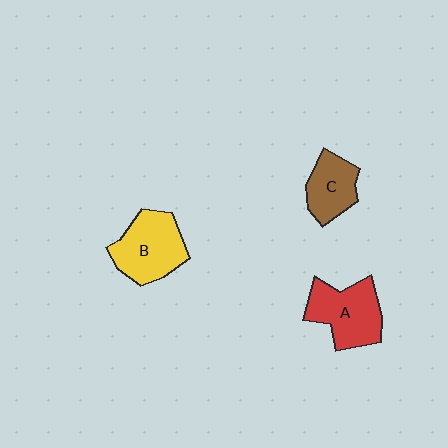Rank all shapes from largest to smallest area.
From largest to smallest: B (yellow), A (red), C (brown).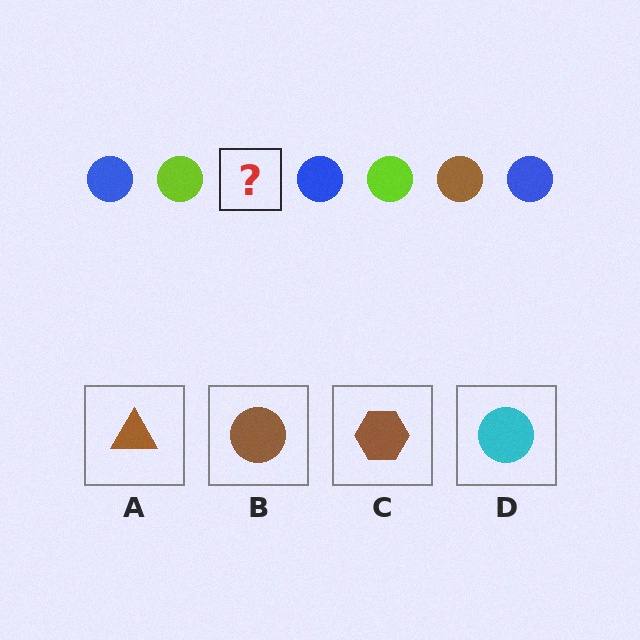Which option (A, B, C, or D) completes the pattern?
B.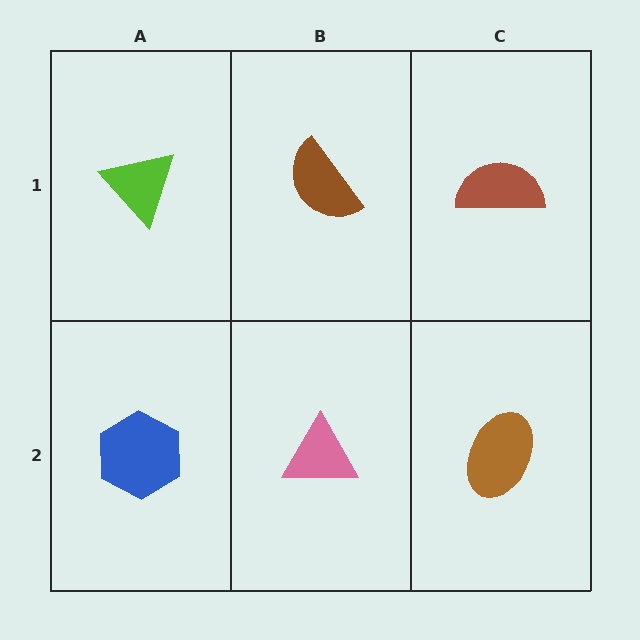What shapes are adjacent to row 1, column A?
A blue hexagon (row 2, column A), a brown semicircle (row 1, column B).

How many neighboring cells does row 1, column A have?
2.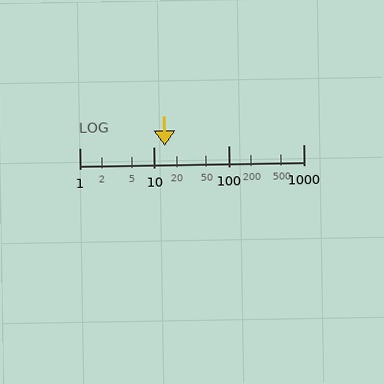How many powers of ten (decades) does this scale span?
The scale spans 3 decades, from 1 to 1000.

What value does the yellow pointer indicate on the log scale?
The pointer indicates approximately 14.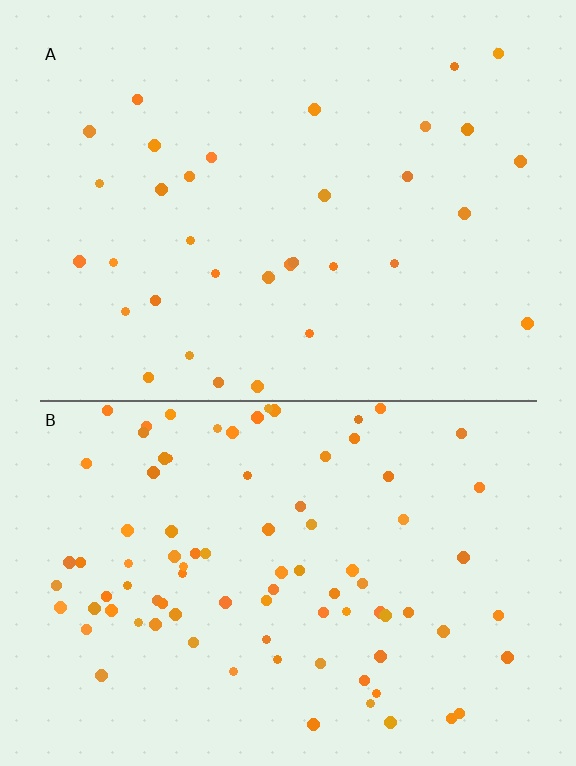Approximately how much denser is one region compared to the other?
Approximately 2.6× — region B over region A.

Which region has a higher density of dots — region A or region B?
B (the bottom).